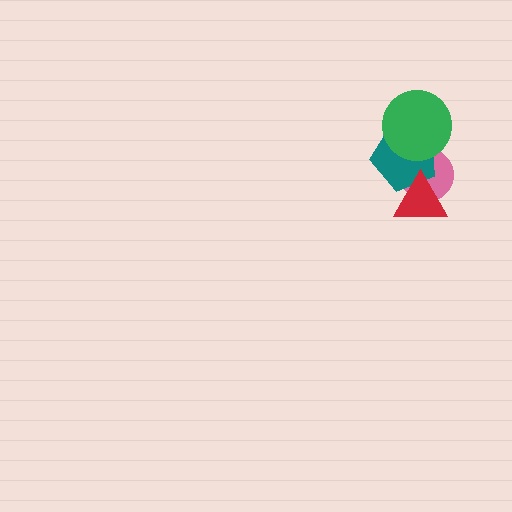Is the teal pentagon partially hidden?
Yes, it is partially covered by another shape.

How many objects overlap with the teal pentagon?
3 objects overlap with the teal pentagon.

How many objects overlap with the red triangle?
2 objects overlap with the red triangle.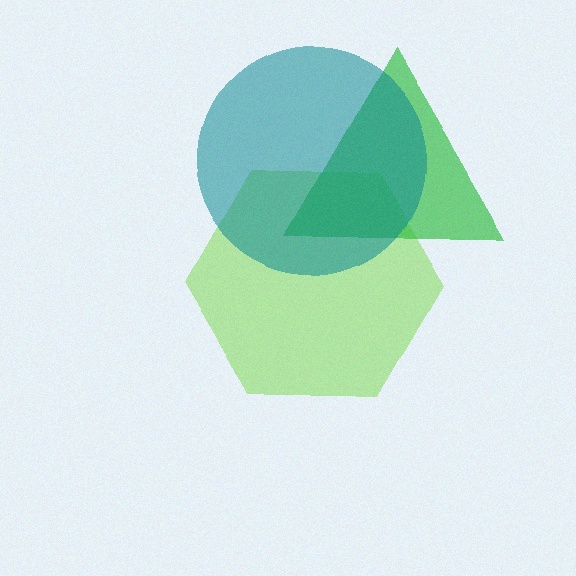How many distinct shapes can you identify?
There are 3 distinct shapes: a lime hexagon, a green triangle, a teal circle.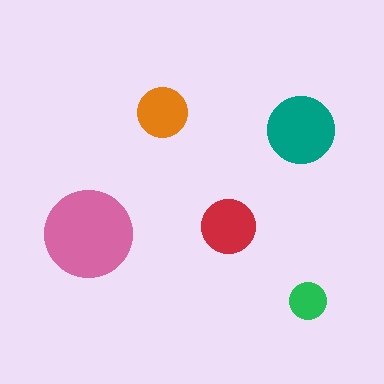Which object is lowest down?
The green circle is bottommost.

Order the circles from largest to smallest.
the pink one, the teal one, the red one, the orange one, the green one.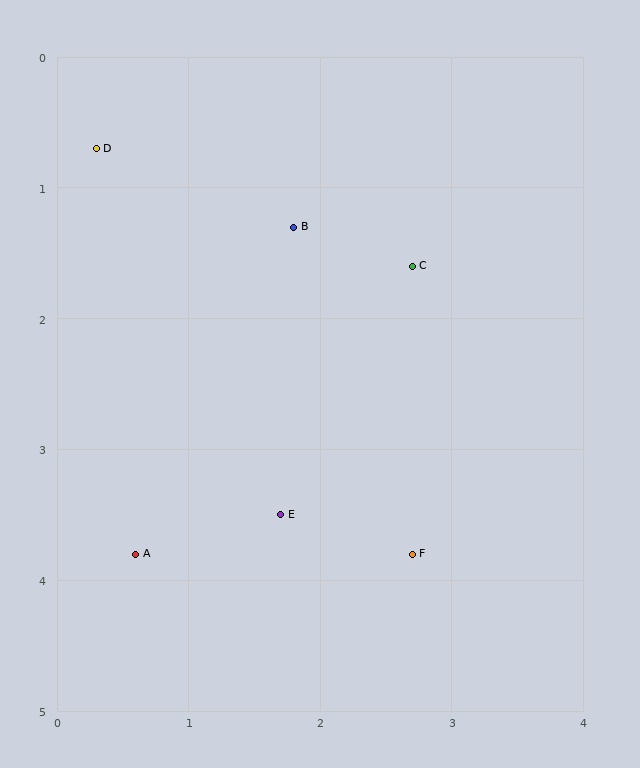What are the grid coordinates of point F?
Point F is at approximately (2.7, 3.8).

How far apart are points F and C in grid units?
Points F and C are about 2.2 grid units apart.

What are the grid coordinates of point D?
Point D is at approximately (0.3, 0.7).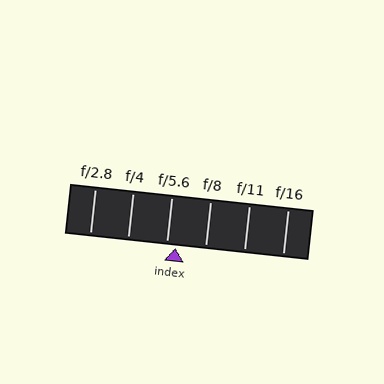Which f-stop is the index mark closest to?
The index mark is closest to f/5.6.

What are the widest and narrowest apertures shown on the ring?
The widest aperture shown is f/2.8 and the narrowest is f/16.